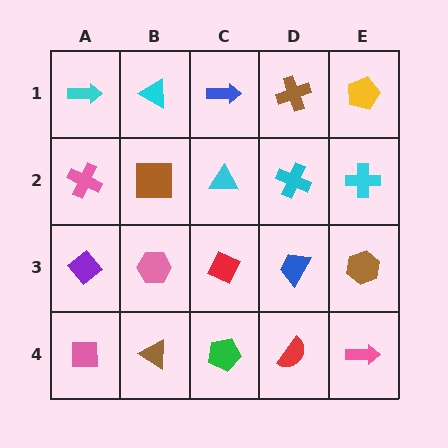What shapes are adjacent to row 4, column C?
A red diamond (row 3, column C), a brown triangle (row 4, column B), a red semicircle (row 4, column D).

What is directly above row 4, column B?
A pink hexagon.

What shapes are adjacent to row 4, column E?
A brown hexagon (row 3, column E), a red semicircle (row 4, column D).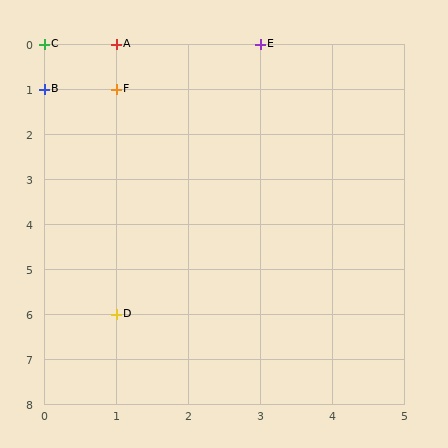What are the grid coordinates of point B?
Point B is at grid coordinates (0, 1).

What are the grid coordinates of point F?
Point F is at grid coordinates (1, 1).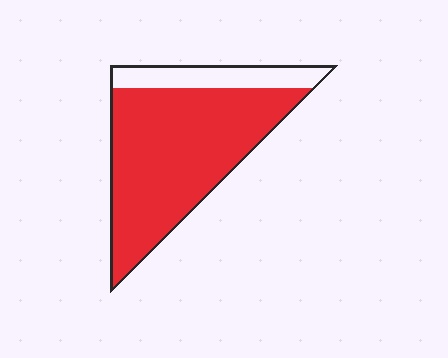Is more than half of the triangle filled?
Yes.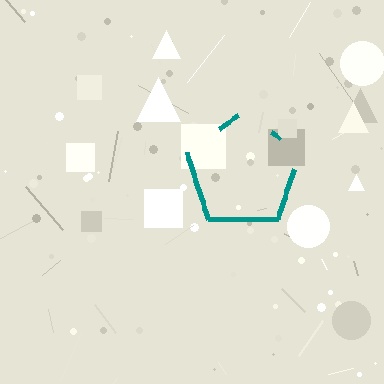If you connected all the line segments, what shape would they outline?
They would outline a pentagon.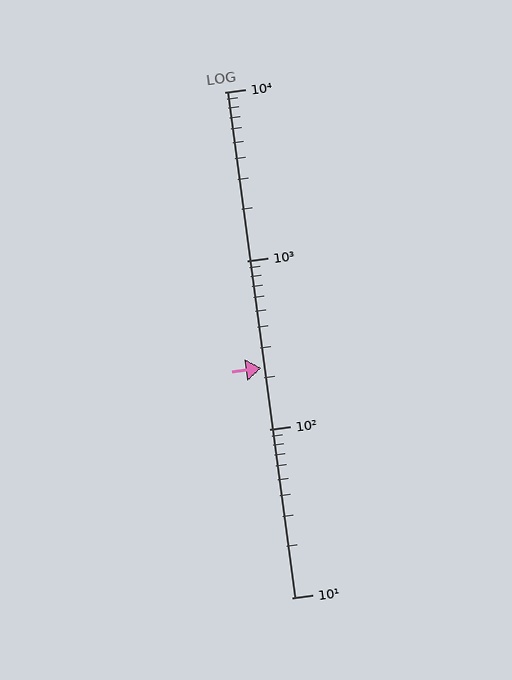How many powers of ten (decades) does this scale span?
The scale spans 3 decades, from 10 to 10000.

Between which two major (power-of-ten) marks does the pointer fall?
The pointer is between 100 and 1000.